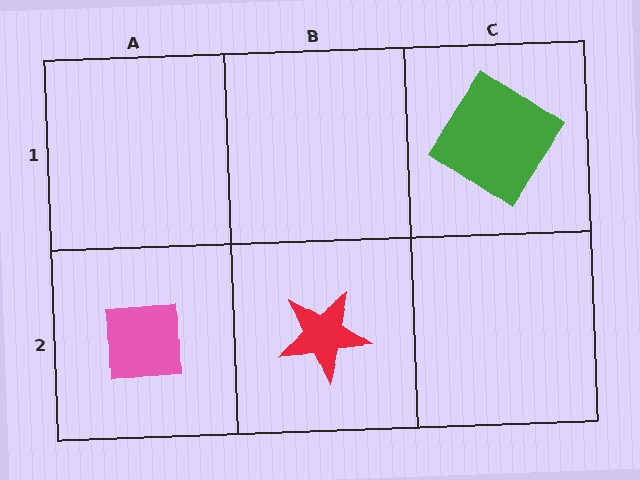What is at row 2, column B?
A red star.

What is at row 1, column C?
A green diamond.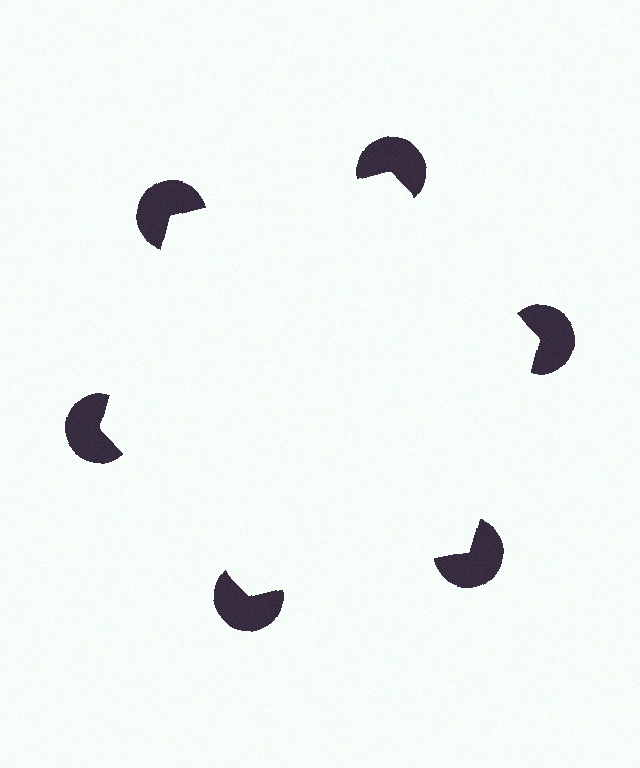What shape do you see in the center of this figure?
An illusory hexagon — its edges are inferred from the aligned wedge cuts in the pac-man discs, not physically drawn.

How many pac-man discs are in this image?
There are 6 — one at each vertex of the illusory hexagon.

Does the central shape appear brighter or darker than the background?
It typically appears slightly brighter than the background, even though no actual brightness change is drawn.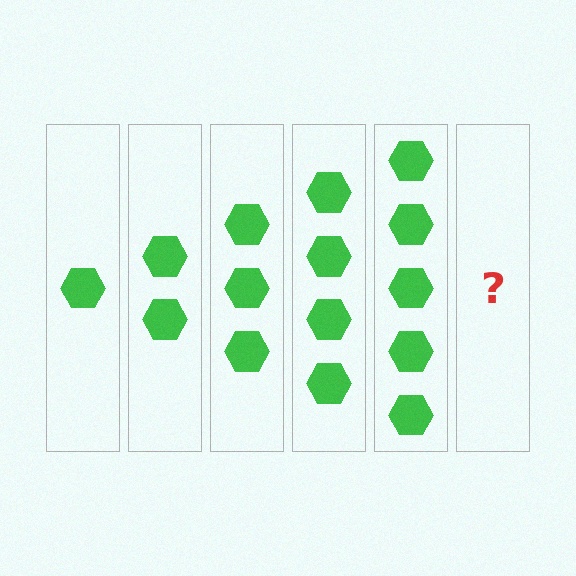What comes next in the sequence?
The next element should be 6 hexagons.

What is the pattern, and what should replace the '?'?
The pattern is that each step adds one more hexagon. The '?' should be 6 hexagons.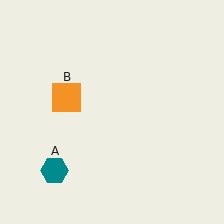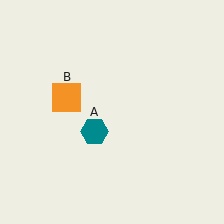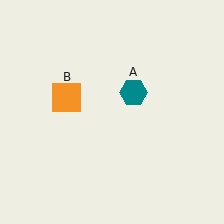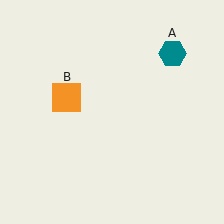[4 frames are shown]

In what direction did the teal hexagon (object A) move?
The teal hexagon (object A) moved up and to the right.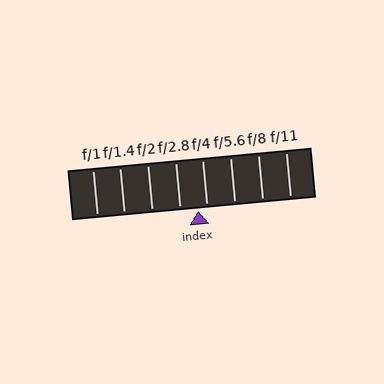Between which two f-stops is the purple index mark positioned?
The index mark is between f/2.8 and f/4.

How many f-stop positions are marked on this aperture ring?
There are 8 f-stop positions marked.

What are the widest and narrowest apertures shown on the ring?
The widest aperture shown is f/1 and the narrowest is f/11.